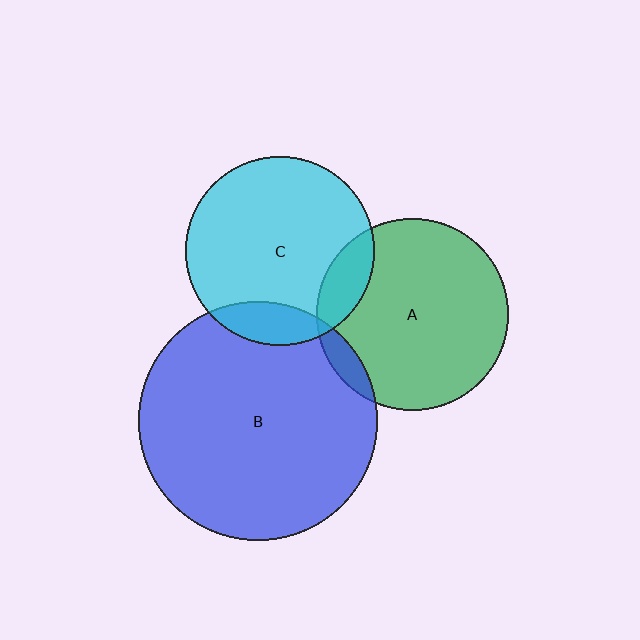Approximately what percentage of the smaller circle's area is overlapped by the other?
Approximately 5%.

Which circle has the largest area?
Circle B (blue).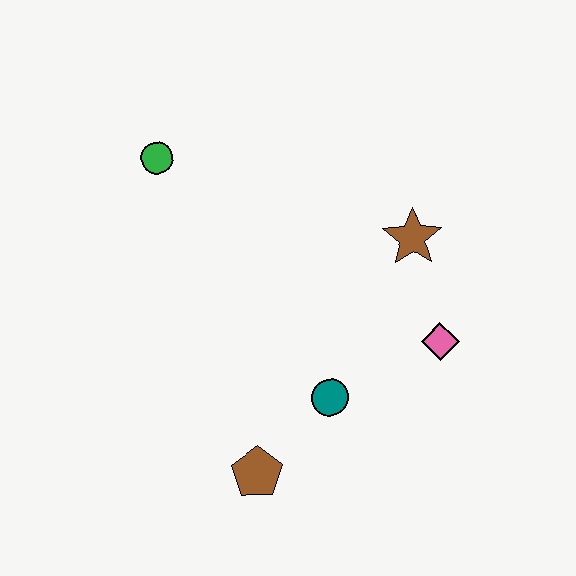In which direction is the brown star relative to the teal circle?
The brown star is above the teal circle.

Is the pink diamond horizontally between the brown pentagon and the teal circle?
No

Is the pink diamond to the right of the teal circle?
Yes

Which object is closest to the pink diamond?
The brown star is closest to the pink diamond.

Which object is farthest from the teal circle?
The green circle is farthest from the teal circle.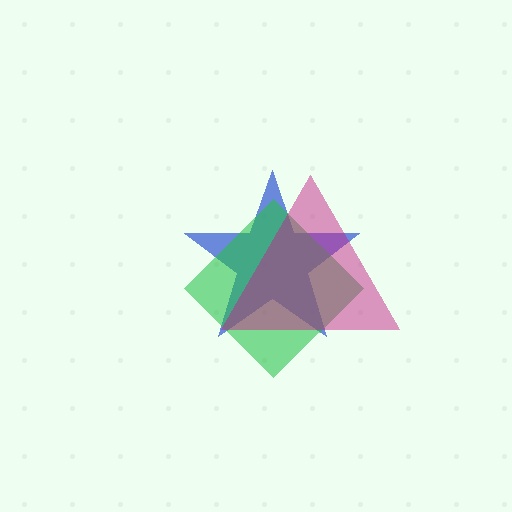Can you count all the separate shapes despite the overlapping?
Yes, there are 3 separate shapes.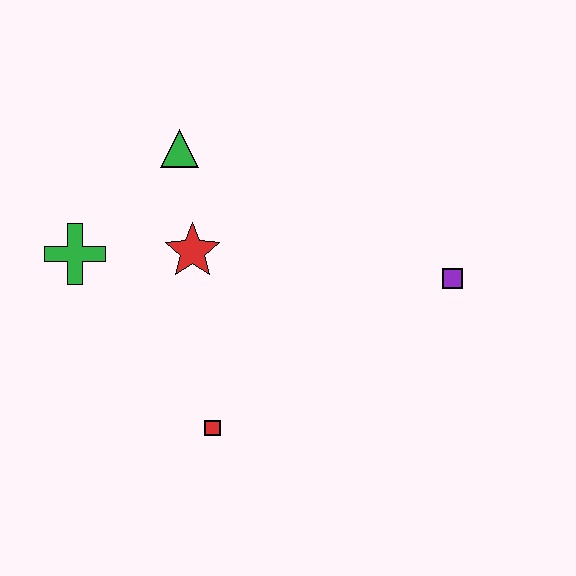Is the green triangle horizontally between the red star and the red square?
No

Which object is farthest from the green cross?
The purple square is farthest from the green cross.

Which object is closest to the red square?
The red star is closest to the red square.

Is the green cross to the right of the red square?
No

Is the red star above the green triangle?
No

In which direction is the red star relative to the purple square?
The red star is to the left of the purple square.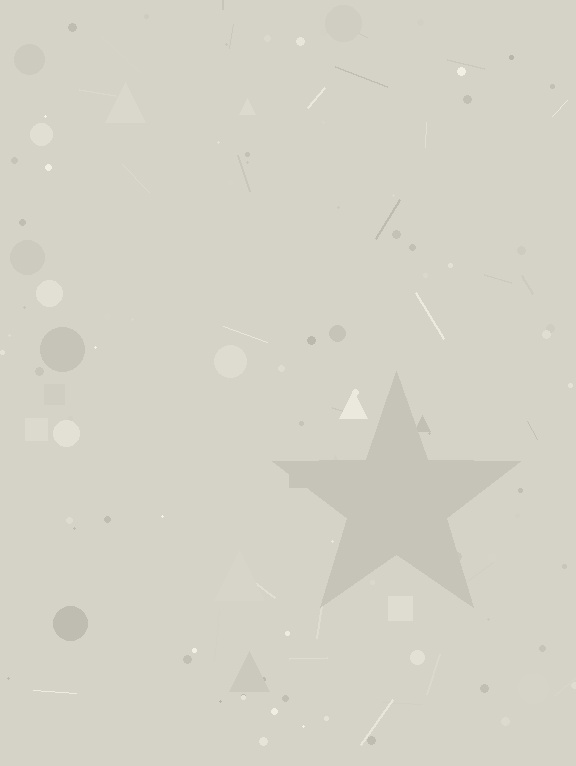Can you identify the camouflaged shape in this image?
The camouflaged shape is a star.